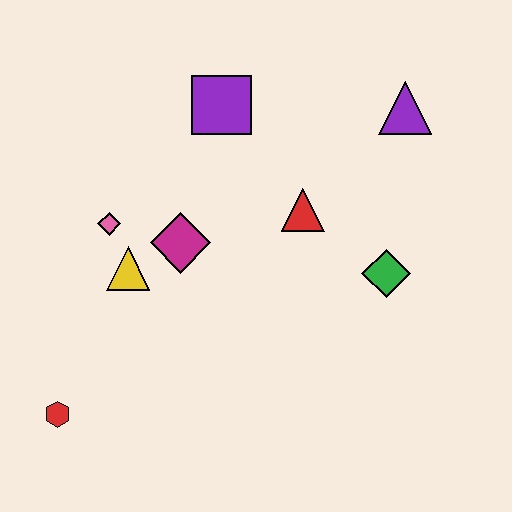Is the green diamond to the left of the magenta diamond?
No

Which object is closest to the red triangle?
The green diamond is closest to the red triangle.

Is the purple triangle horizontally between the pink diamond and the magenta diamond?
No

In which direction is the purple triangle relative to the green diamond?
The purple triangle is above the green diamond.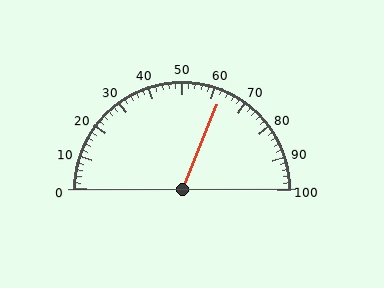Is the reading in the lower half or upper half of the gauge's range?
The reading is in the upper half of the range (0 to 100).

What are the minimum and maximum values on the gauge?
The gauge ranges from 0 to 100.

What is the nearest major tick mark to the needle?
The nearest major tick mark is 60.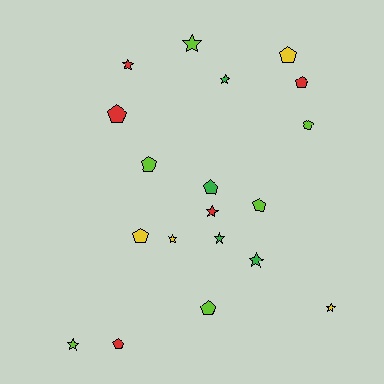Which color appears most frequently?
Lime, with 6 objects.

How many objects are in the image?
There are 19 objects.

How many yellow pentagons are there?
There are 2 yellow pentagons.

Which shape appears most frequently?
Pentagon, with 10 objects.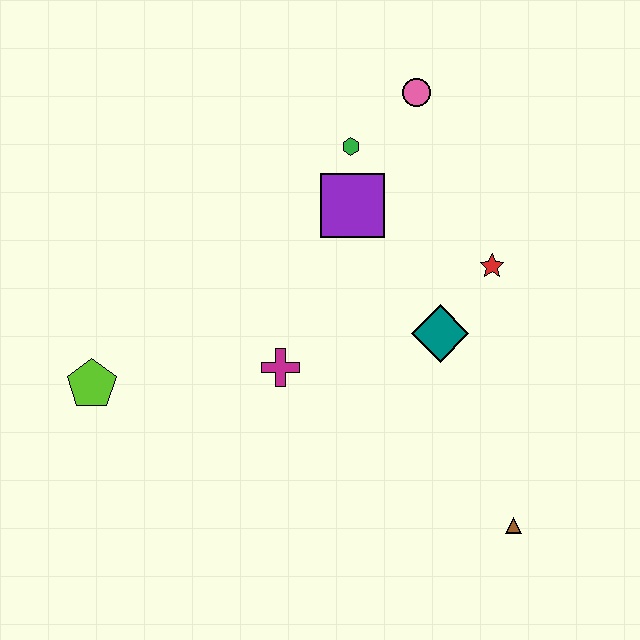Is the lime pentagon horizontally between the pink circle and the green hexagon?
No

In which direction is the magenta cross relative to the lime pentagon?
The magenta cross is to the right of the lime pentagon.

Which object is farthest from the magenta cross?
The pink circle is farthest from the magenta cross.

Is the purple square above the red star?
Yes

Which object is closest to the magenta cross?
The teal diamond is closest to the magenta cross.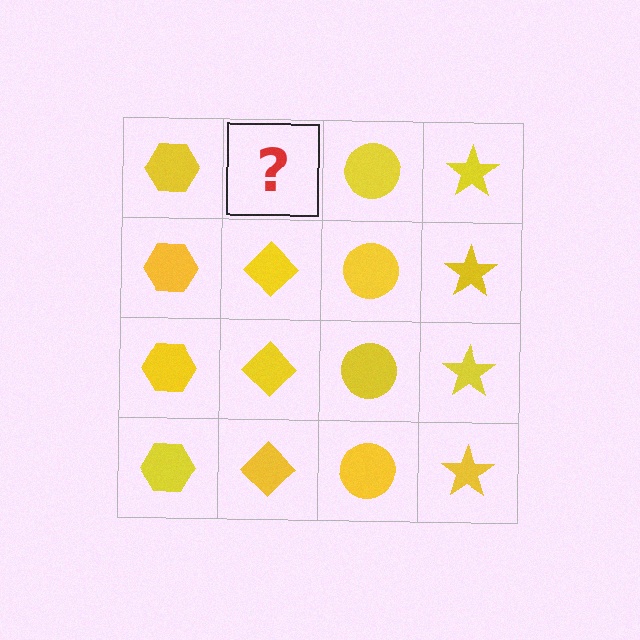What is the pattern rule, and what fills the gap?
The rule is that each column has a consistent shape. The gap should be filled with a yellow diamond.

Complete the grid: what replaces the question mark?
The question mark should be replaced with a yellow diamond.